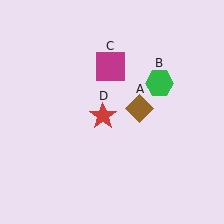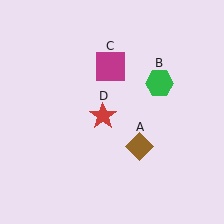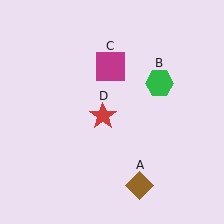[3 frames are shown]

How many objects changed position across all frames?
1 object changed position: brown diamond (object A).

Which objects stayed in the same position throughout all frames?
Green hexagon (object B) and magenta square (object C) and red star (object D) remained stationary.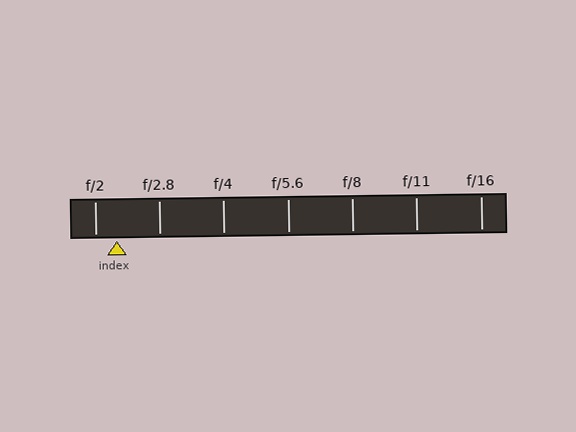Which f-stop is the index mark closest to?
The index mark is closest to f/2.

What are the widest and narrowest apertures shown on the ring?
The widest aperture shown is f/2 and the narrowest is f/16.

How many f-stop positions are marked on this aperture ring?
There are 7 f-stop positions marked.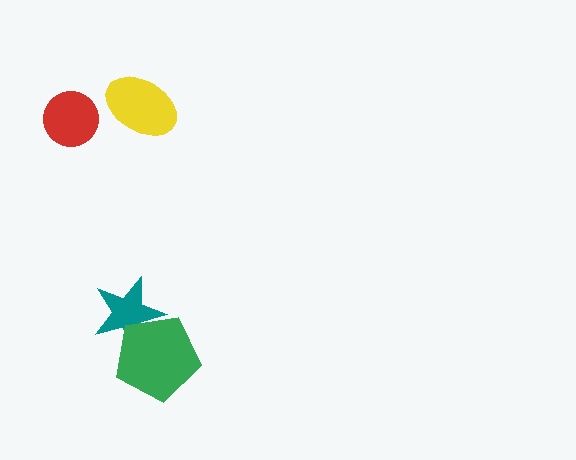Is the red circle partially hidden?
No, no other shape covers it.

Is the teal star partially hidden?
Yes, it is partially covered by another shape.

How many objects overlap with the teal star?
1 object overlaps with the teal star.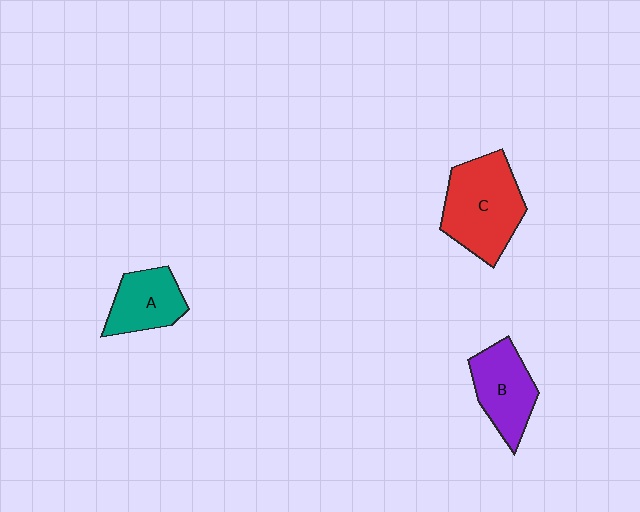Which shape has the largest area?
Shape C (red).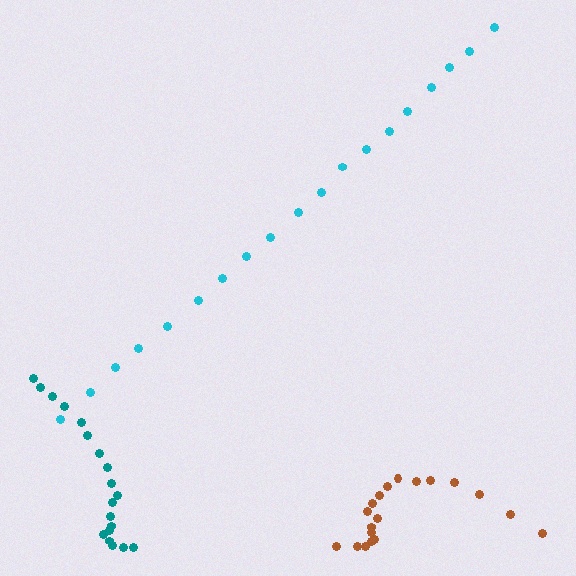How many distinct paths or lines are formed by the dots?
There are 3 distinct paths.